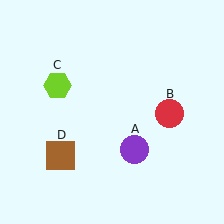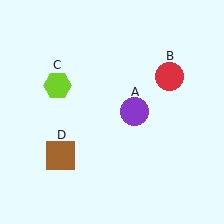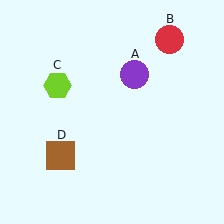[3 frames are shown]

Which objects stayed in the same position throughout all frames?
Lime hexagon (object C) and brown square (object D) remained stationary.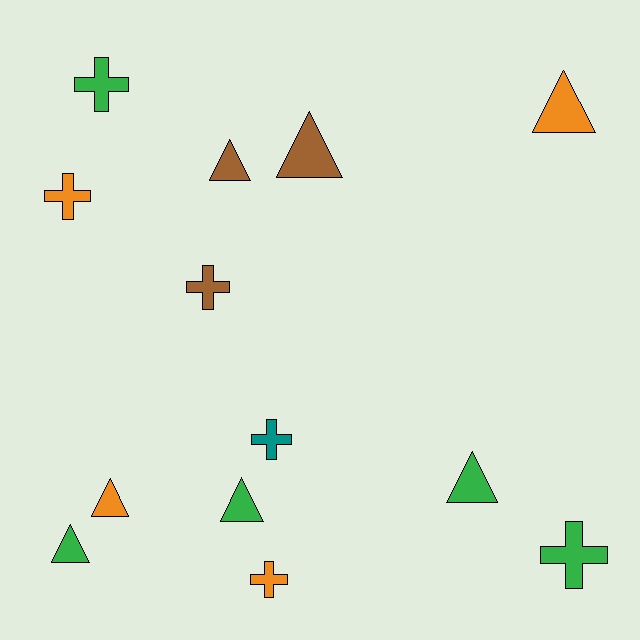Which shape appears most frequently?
Triangle, with 7 objects.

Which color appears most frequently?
Green, with 5 objects.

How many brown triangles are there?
There are 2 brown triangles.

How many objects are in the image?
There are 13 objects.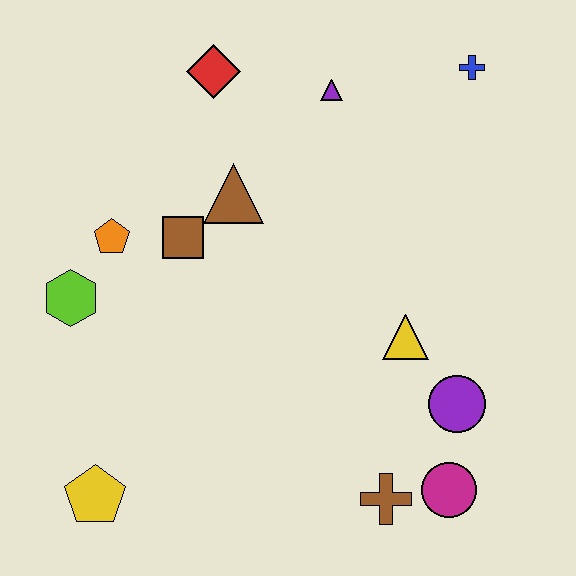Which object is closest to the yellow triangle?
The purple circle is closest to the yellow triangle.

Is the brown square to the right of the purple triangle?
No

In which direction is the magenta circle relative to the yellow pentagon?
The magenta circle is to the right of the yellow pentagon.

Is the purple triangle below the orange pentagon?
No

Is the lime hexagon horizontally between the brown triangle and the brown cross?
No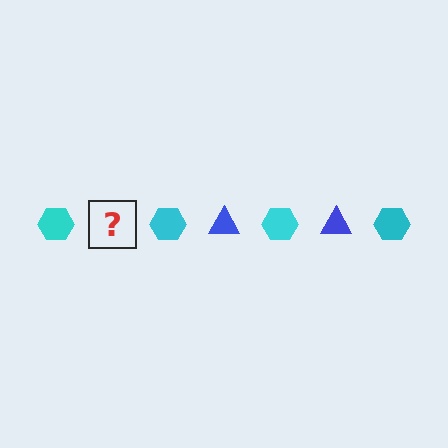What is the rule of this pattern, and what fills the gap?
The rule is that the pattern alternates between cyan hexagon and blue triangle. The gap should be filled with a blue triangle.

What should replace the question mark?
The question mark should be replaced with a blue triangle.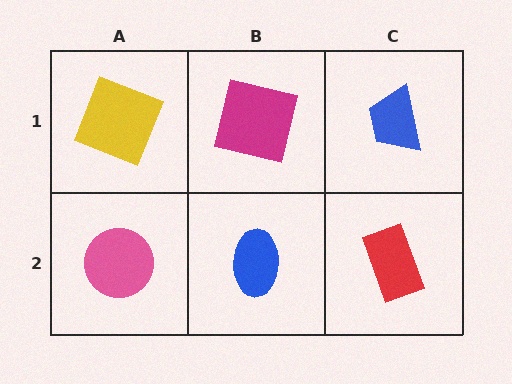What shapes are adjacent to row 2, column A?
A yellow square (row 1, column A), a blue ellipse (row 2, column B).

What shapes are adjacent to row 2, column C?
A blue trapezoid (row 1, column C), a blue ellipse (row 2, column B).